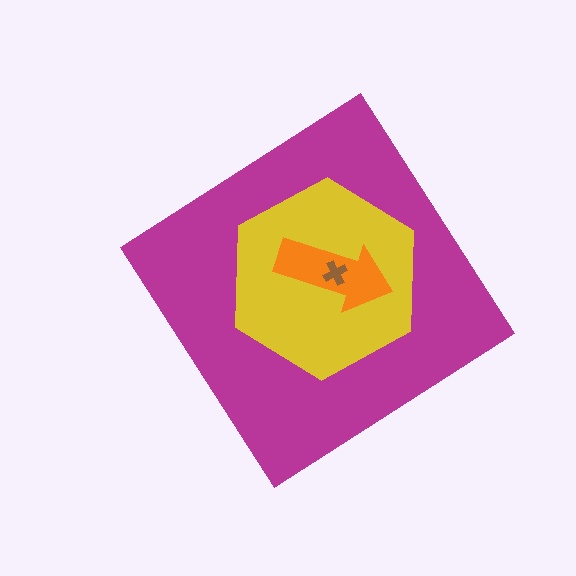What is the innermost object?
The brown cross.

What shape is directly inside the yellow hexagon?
The orange arrow.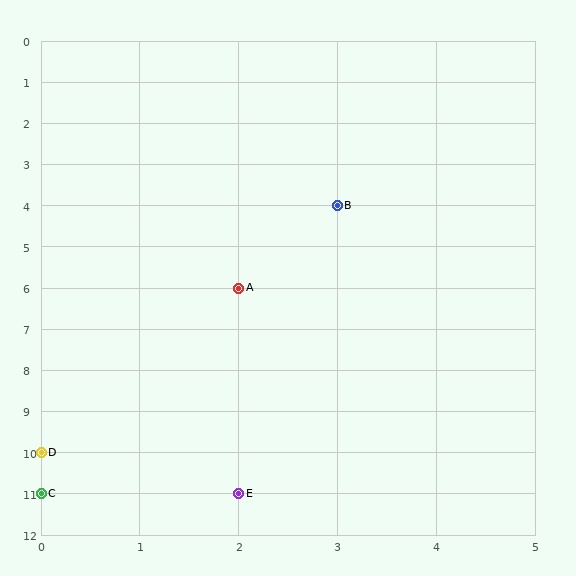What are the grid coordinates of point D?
Point D is at grid coordinates (0, 10).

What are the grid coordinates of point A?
Point A is at grid coordinates (2, 6).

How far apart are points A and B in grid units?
Points A and B are 1 column and 2 rows apart (about 2.2 grid units diagonally).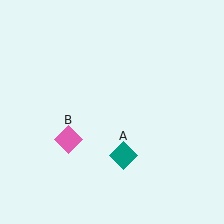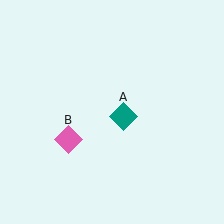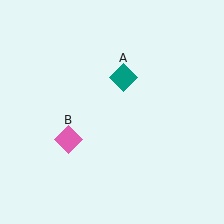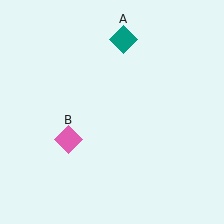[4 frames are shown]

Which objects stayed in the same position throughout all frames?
Pink diamond (object B) remained stationary.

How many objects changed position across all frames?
1 object changed position: teal diamond (object A).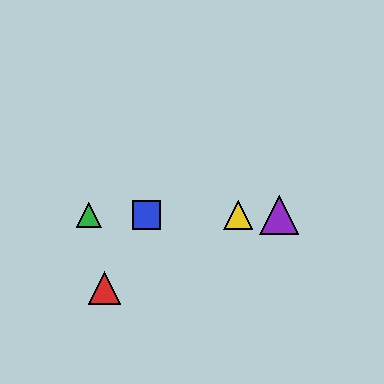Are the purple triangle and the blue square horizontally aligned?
Yes, both are at y≈215.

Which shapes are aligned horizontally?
The blue square, the green triangle, the yellow triangle, the purple triangle are aligned horizontally.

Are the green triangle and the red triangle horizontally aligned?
No, the green triangle is at y≈215 and the red triangle is at y≈288.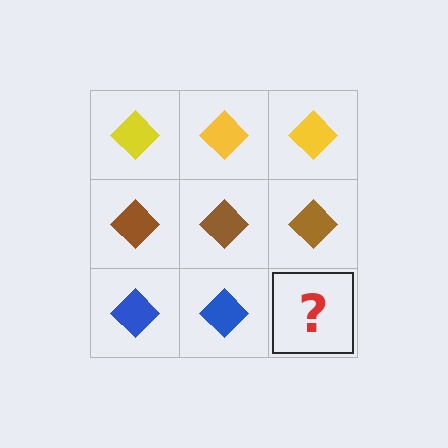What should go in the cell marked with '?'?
The missing cell should contain a blue diamond.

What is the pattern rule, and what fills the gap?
The rule is that each row has a consistent color. The gap should be filled with a blue diamond.